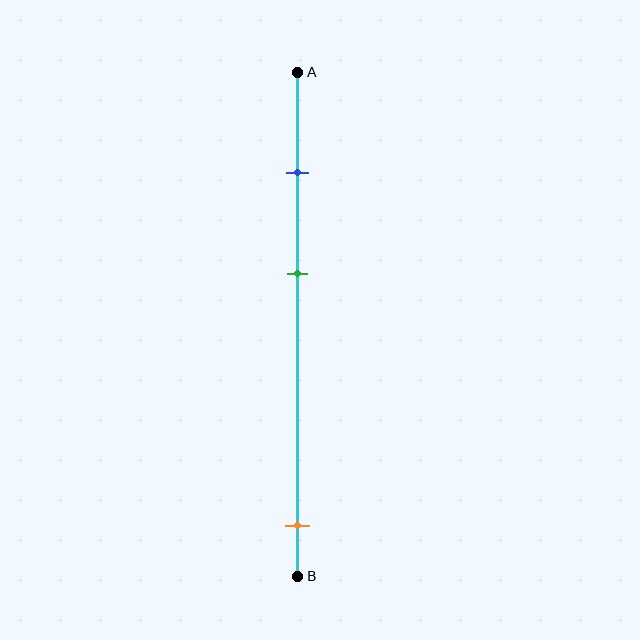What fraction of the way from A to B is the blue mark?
The blue mark is approximately 20% (0.2) of the way from A to B.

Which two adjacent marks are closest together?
The blue and green marks are the closest adjacent pair.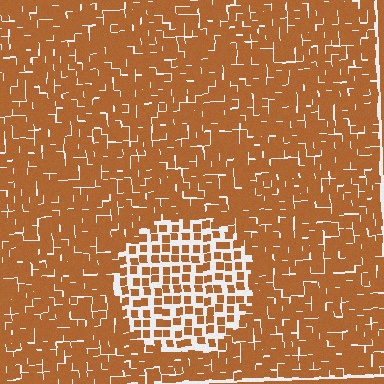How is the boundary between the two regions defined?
The boundary is defined by a change in element density (approximately 2.1x ratio). All elements are the same color, size, and shape.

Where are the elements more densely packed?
The elements are more densely packed outside the circle boundary.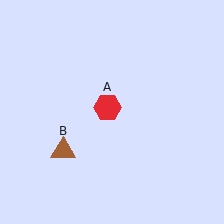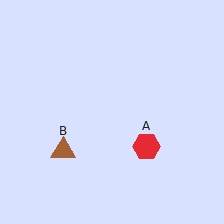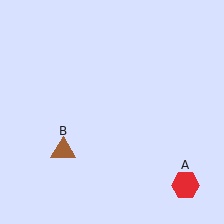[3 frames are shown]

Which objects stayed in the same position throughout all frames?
Brown triangle (object B) remained stationary.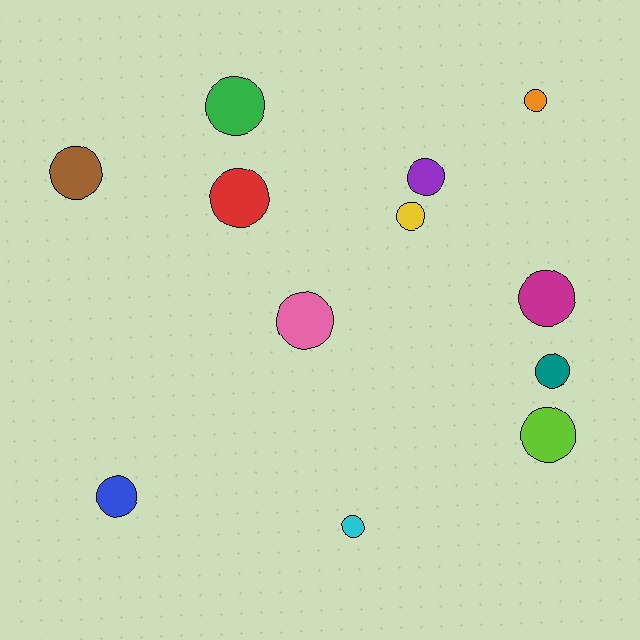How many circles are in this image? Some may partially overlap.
There are 12 circles.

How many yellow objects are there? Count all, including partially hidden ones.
There is 1 yellow object.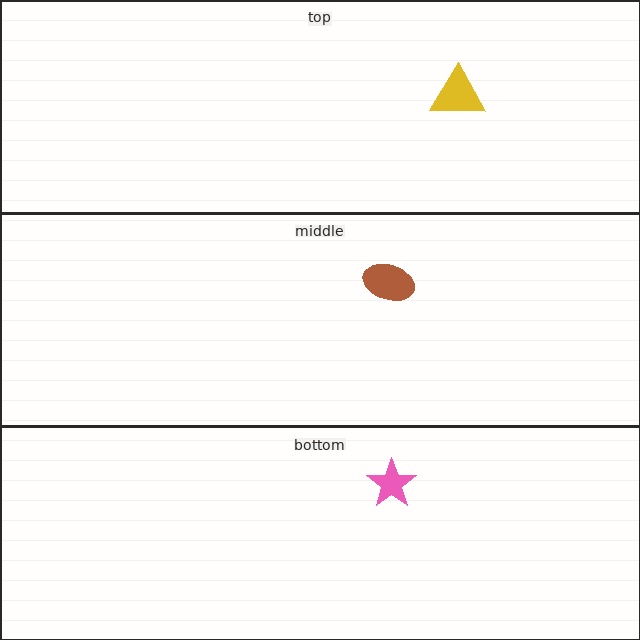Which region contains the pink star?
The bottom region.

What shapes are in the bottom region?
The pink star.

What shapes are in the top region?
The yellow triangle.